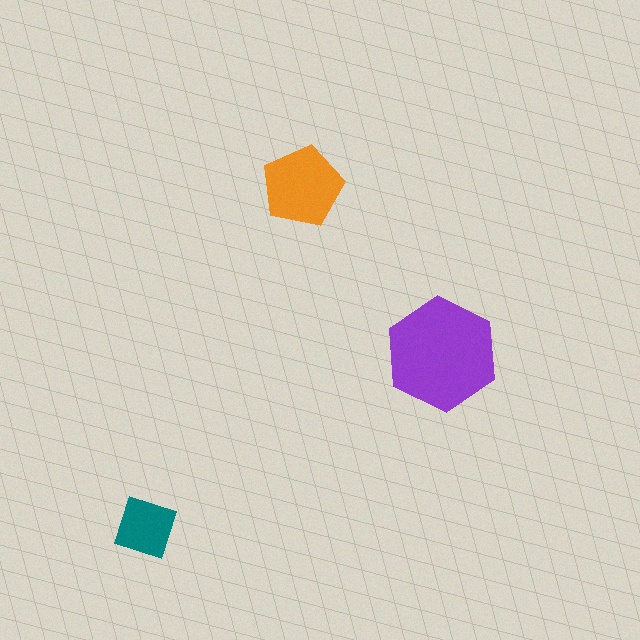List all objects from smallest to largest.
The teal diamond, the orange pentagon, the purple hexagon.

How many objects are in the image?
There are 3 objects in the image.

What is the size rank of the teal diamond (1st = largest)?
3rd.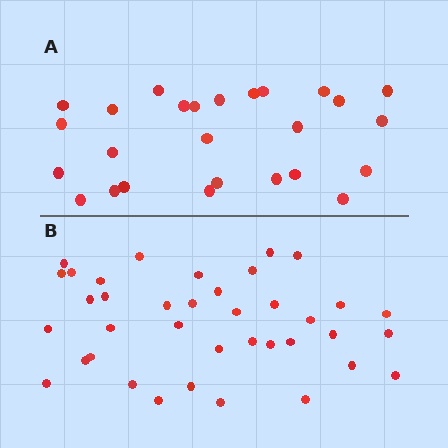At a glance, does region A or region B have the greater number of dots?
Region B (the bottom region) has more dots.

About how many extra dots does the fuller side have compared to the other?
Region B has roughly 12 or so more dots than region A.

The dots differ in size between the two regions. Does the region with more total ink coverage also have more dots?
No. Region A has more total ink coverage because its dots are larger, but region B actually contains more individual dots. Total area can be misleading — the number of items is what matters here.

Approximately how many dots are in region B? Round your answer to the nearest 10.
About 40 dots. (The exact count is 38, which rounds to 40.)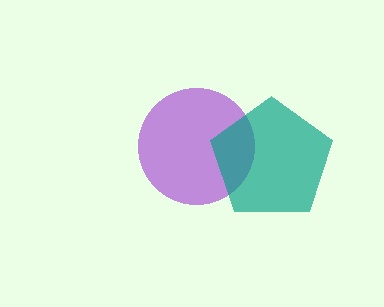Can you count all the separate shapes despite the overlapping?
Yes, there are 2 separate shapes.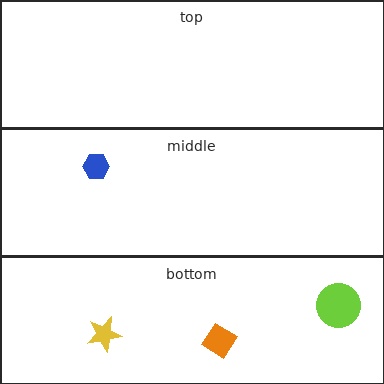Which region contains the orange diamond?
The bottom region.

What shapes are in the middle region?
The blue hexagon.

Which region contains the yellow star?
The bottom region.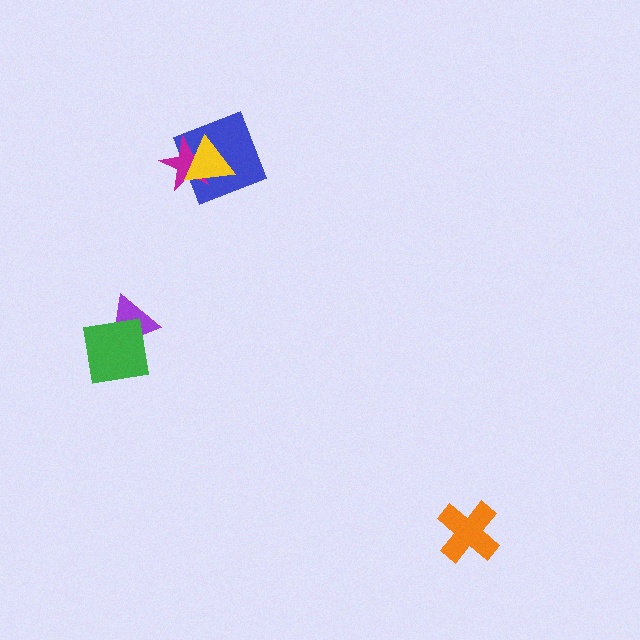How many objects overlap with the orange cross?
0 objects overlap with the orange cross.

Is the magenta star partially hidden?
Yes, it is partially covered by another shape.